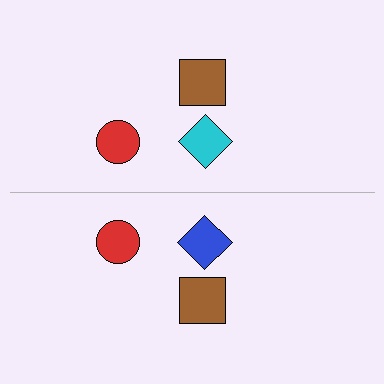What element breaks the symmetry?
The blue diamond on the bottom side breaks the symmetry — its mirror counterpart is cyan.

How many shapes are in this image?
There are 6 shapes in this image.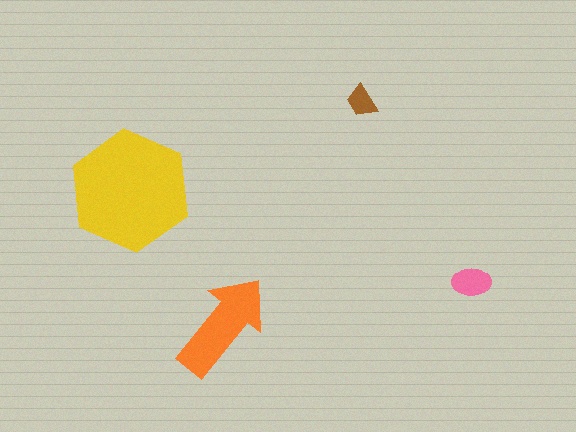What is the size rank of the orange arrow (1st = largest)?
2nd.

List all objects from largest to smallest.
The yellow hexagon, the orange arrow, the pink ellipse, the brown trapezoid.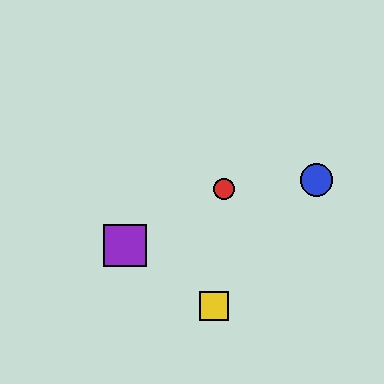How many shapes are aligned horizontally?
2 shapes (the green diamond, the purple square) are aligned horizontally.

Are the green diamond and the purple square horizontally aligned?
Yes, both are at y≈245.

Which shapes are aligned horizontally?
The green diamond, the purple square are aligned horizontally.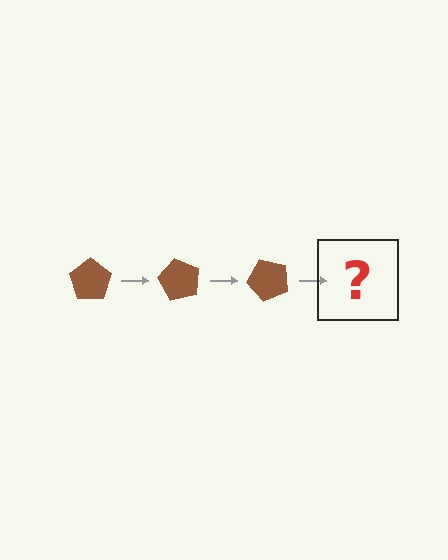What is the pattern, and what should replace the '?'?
The pattern is that the pentagon rotates 60 degrees each step. The '?' should be a brown pentagon rotated 180 degrees.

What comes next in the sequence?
The next element should be a brown pentagon rotated 180 degrees.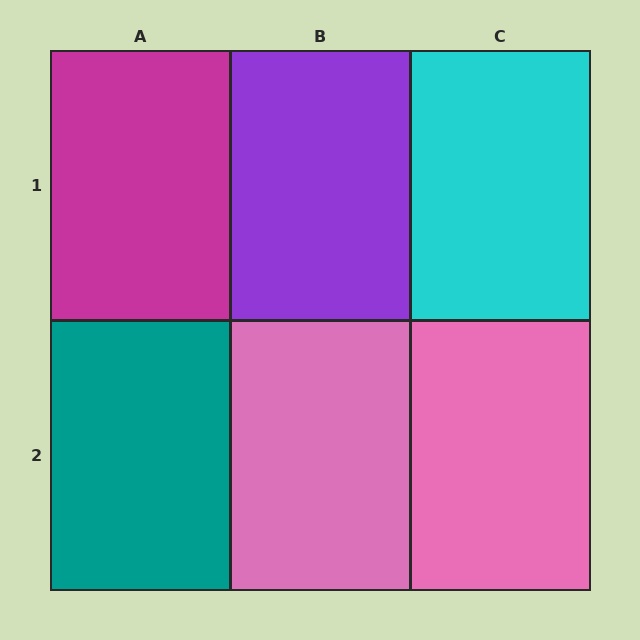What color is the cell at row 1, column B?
Purple.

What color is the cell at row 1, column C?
Cyan.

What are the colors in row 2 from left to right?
Teal, pink, pink.